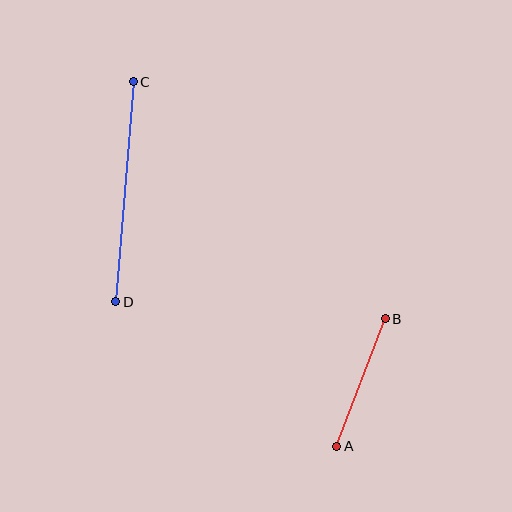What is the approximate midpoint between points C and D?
The midpoint is at approximately (125, 192) pixels.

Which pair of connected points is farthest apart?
Points C and D are farthest apart.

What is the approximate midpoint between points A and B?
The midpoint is at approximately (361, 382) pixels.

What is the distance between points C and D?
The distance is approximately 221 pixels.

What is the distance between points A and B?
The distance is approximately 136 pixels.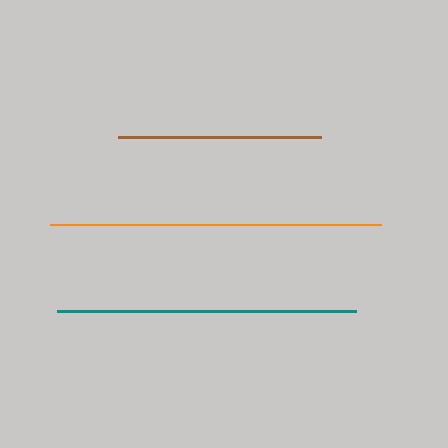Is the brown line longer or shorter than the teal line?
The teal line is longer than the brown line.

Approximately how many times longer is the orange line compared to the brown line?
The orange line is approximately 1.6 times the length of the brown line.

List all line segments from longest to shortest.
From longest to shortest: orange, teal, brown.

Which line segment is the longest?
The orange line is the longest at approximately 331 pixels.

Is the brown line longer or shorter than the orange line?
The orange line is longer than the brown line.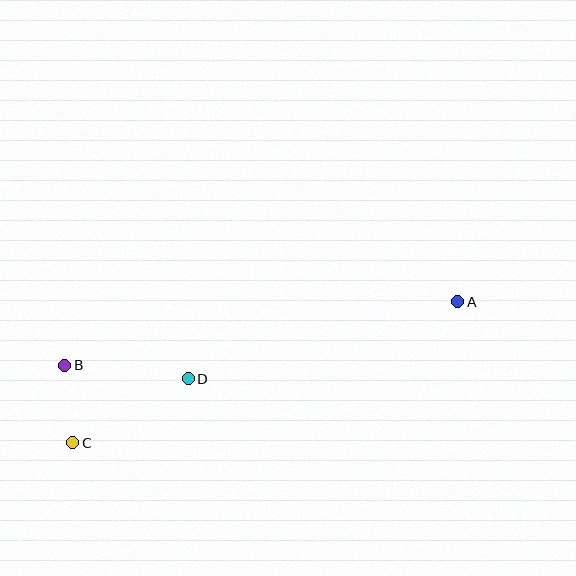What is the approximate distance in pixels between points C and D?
The distance between C and D is approximately 132 pixels.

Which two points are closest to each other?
Points B and C are closest to each other.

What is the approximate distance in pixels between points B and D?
The distance between B and D is approximately 124 pixels.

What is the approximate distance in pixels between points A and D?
The distance between A and D is approximately 281 pixels.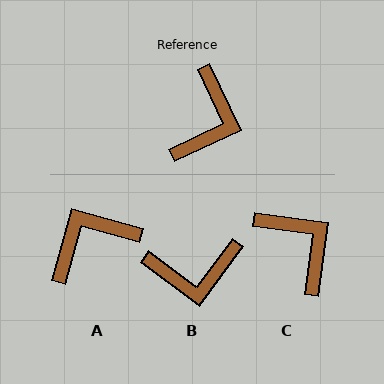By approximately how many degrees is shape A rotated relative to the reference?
Approximately 139 degrees counter-clockwise.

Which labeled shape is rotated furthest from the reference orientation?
A, about 139 degrees away.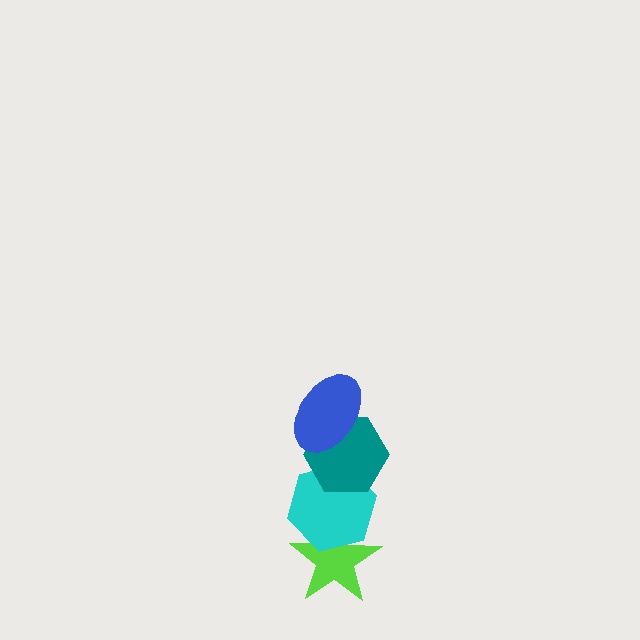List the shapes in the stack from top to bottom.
From top to bottom: the blue ellipse, the teal hexagon, the cyan hexagon, the lime star.